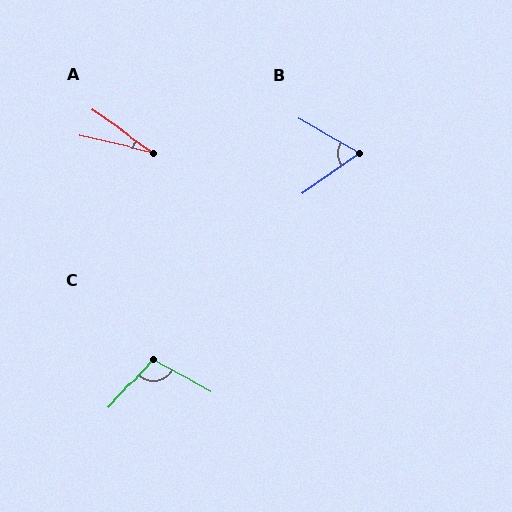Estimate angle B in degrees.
Approximately 64 degrees.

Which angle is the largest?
C, at approximately 103 degrees.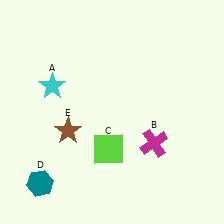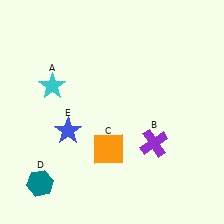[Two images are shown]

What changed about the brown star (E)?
In Image 1, E is brown. In Image 2, it changed to blue.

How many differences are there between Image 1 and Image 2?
There are 3 differences between the two images.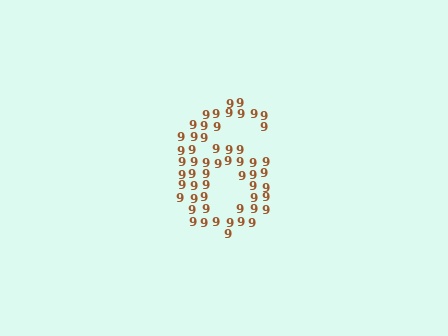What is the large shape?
The large shape is the digit 6.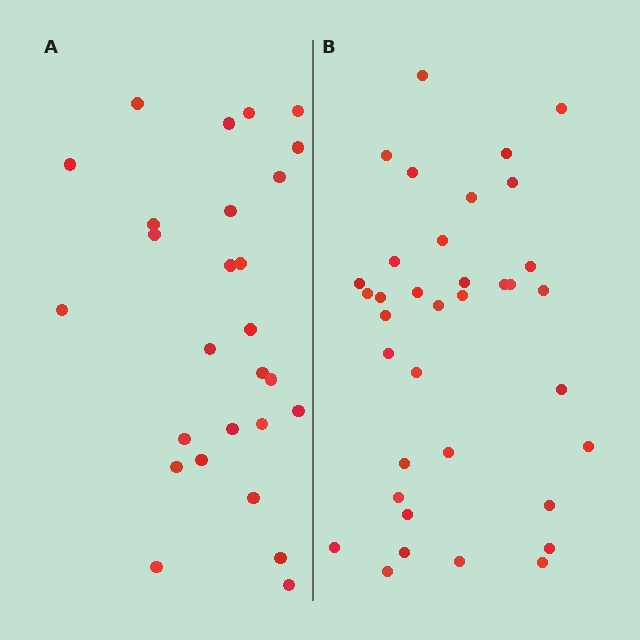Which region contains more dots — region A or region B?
Region B (the right region) has more dots.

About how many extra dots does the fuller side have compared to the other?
Region B has roughly 8 or so more dots than region A.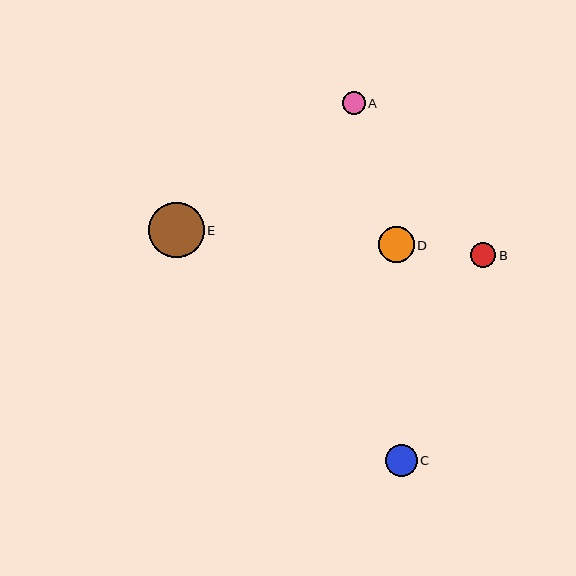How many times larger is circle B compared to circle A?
Circle B is approximately 1.1 times the size of circle A.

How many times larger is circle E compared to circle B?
Circle E is approximately 2.2 times the size of circle B.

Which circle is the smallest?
Circle A is the smallest with a size of approximately 23 pixels.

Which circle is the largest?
Circle E is the largest with a size of approximately 55 pixels.